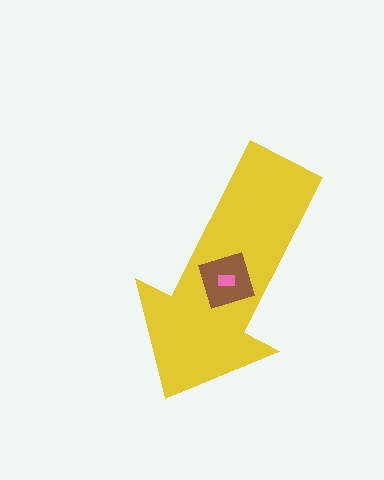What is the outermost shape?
The yellow arrow.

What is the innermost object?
The pink rectangle.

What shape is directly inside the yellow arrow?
The brown diamond.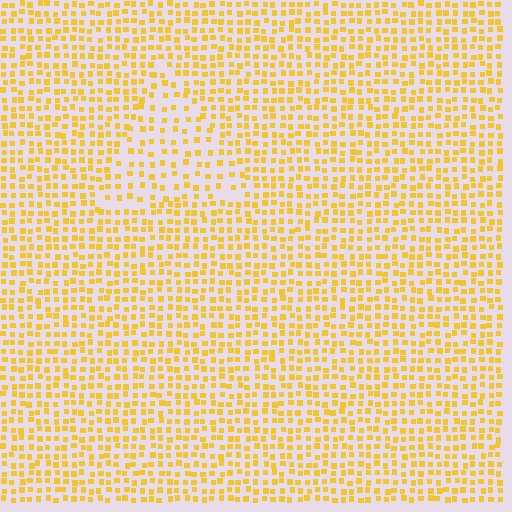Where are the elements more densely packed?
The elements are more densely packed outside the triangle boundary.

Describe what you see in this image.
The image contains small yellow elements arranged at two different densities. A triangle-shaped region is visible where the elements are less densely packed than the surrounding area.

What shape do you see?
I see a triangle.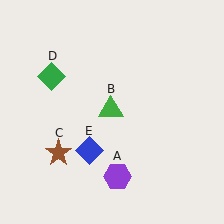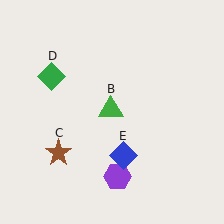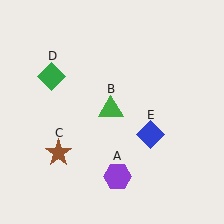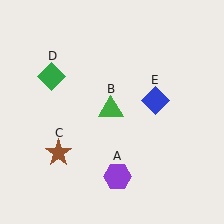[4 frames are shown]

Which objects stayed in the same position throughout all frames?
Purple hexagon (object A) and green triangle (object B) and brown star (object C) and green diamond (object D) remained stationary.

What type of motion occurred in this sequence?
The blue diamond (object E) rotated counterclockwise around the center of the scene.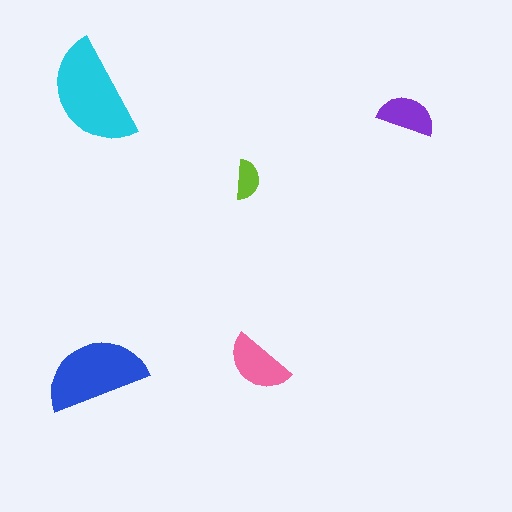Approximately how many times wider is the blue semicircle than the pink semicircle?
About 1.5 times wider.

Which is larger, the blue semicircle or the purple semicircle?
The blue one.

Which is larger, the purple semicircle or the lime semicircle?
The purple one.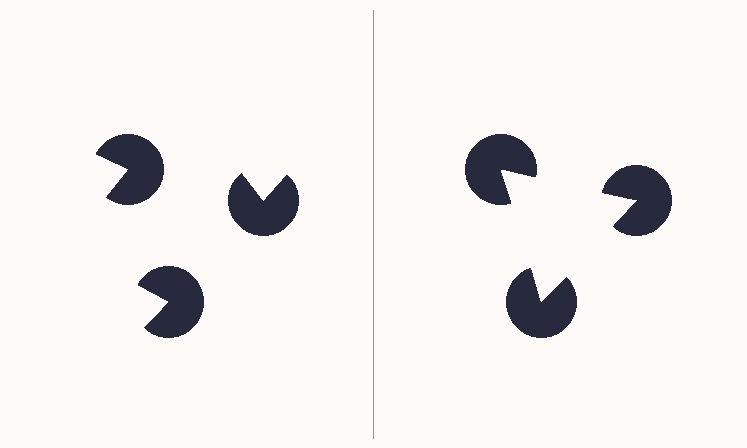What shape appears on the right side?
An illusory triangle.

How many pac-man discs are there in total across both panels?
6 — 3 on each side.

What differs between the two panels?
The pac-man discs are positioned identically on both sides; only the wedge orientations differ. On the right they align to a triangle; on the left they are misaligned.